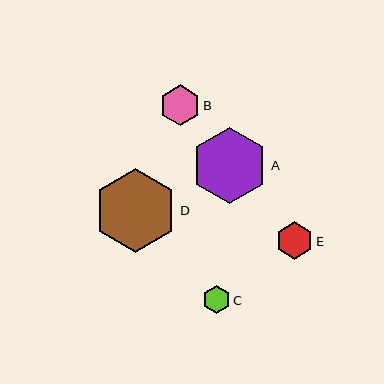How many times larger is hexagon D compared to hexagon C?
Hexagon D is approximately 3.0 times the size of hexagon C.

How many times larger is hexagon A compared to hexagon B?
Hexagon A is approximately 1.9 times the size of hexagon B.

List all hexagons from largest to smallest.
From largest to smallest: D, A, B, E, C.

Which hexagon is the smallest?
Hexagon C is the smallest with a size of approximately 28 pixels.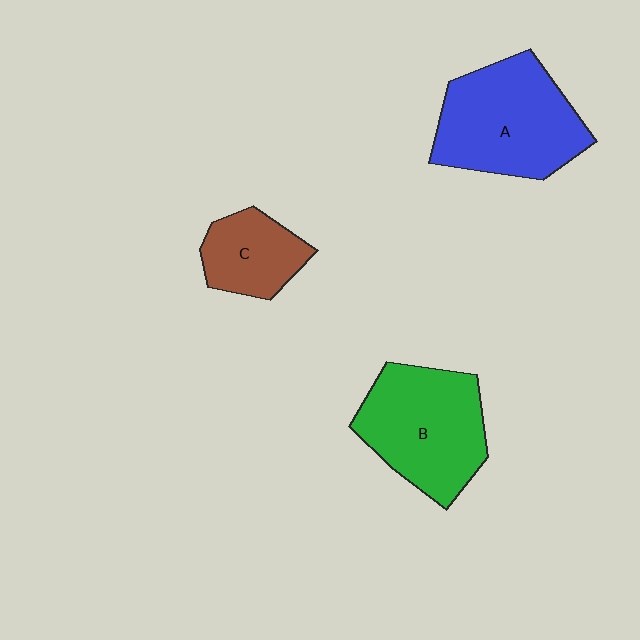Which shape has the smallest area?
Shape C (brown).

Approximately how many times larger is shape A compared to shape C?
Approximately 2.0 times.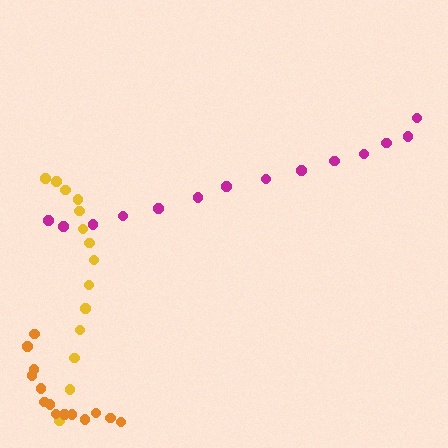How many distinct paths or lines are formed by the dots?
There are 3 distinct paths.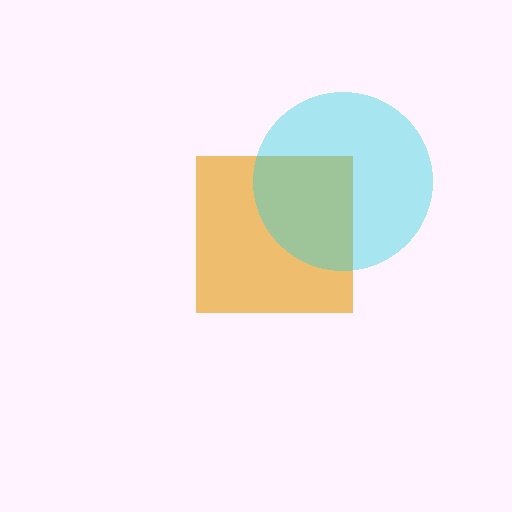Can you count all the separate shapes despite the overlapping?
Yes, there are 2 separate shapes.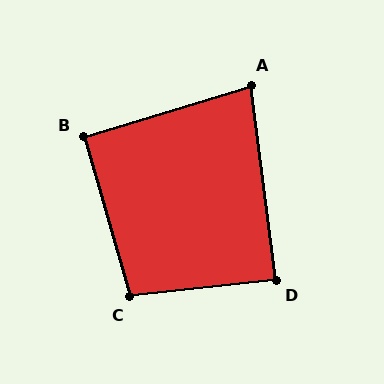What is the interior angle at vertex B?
Approximately 91 degrees (approximately right).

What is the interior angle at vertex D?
Approximately 89 degrees (approximately right).